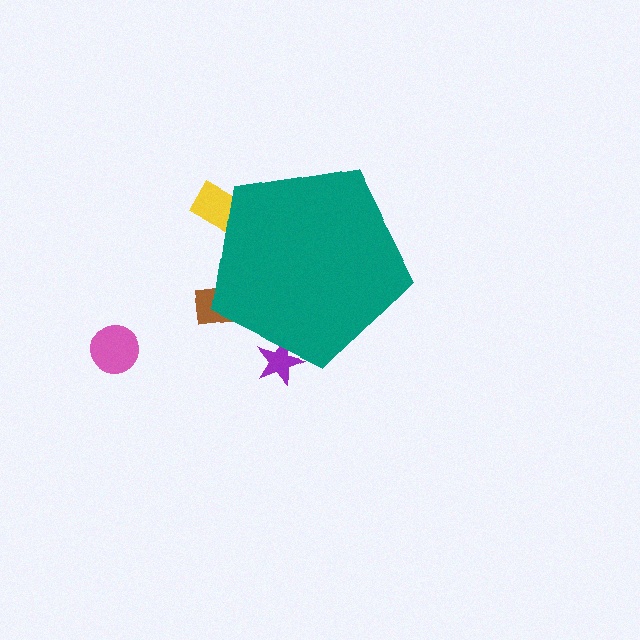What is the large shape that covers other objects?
A teal pentagon.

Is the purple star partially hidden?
Yes, the purple star is partially hidden behind the teal pentagon.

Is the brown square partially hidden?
Yes, the brown square is partially hidden behind the teal pentagon.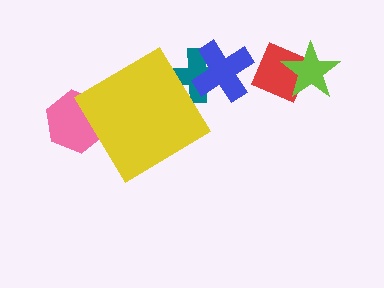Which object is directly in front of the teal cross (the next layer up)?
The blue cross is directly in front of the teal cross.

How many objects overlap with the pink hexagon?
1 object overlaps with the pink hexagon.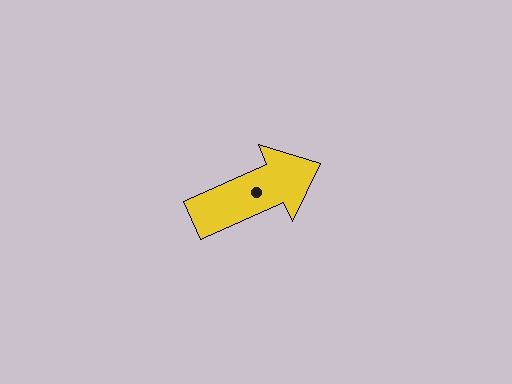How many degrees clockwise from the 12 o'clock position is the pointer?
Approximately 66 degrees.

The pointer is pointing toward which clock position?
Roughly 2 o'clock.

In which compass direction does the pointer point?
Northeast.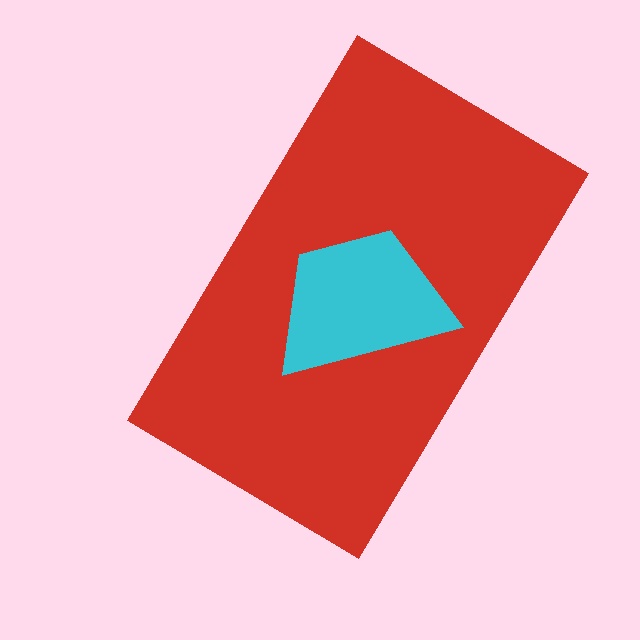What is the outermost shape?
The red rectangle.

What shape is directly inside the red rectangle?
The cyan trapezoid.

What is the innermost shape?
The cyan trapezoid.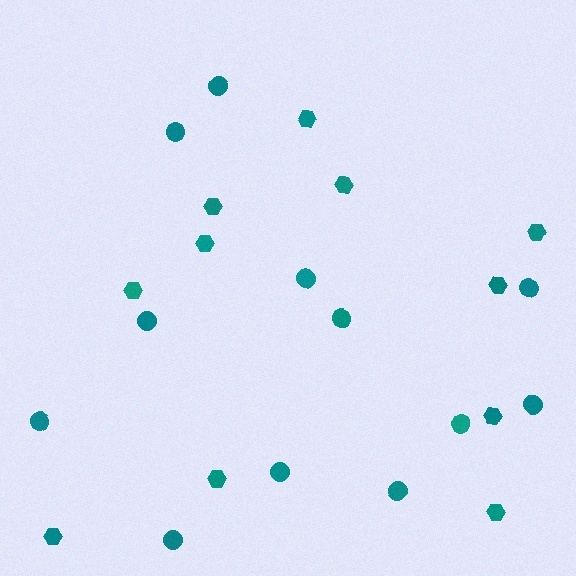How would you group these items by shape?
There are 2 groups: one group of circles (12) and one group of hexagons (11).